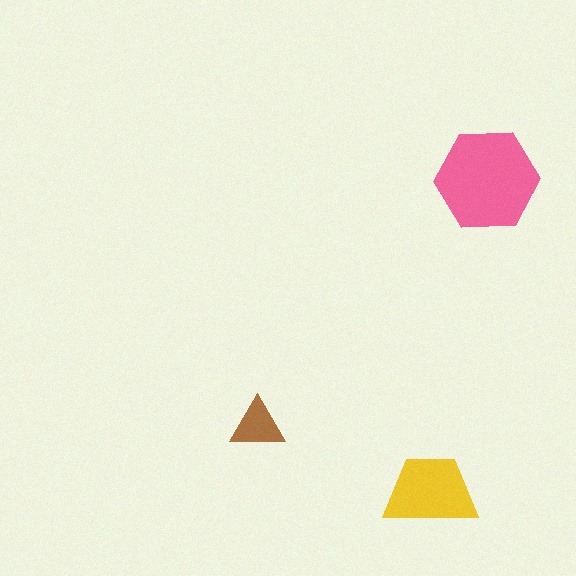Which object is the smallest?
The brown triangle.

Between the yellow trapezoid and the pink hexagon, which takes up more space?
The pink hexagon.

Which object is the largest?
The pink hexagon.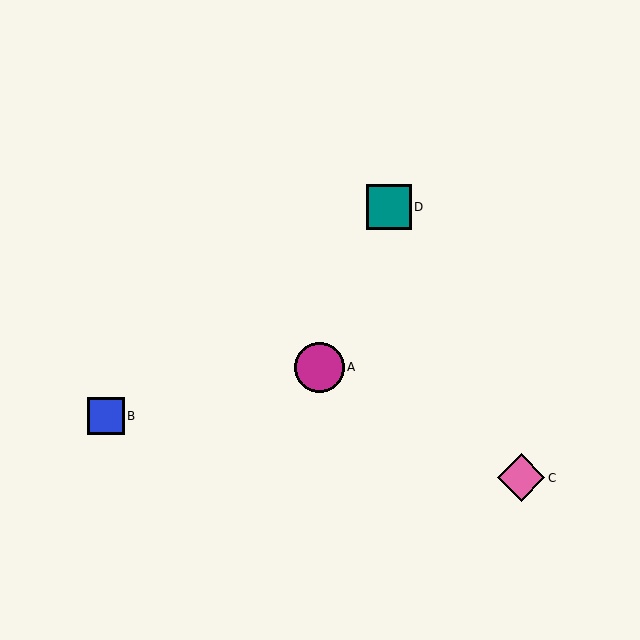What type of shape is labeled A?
Shape A is a magenta circle.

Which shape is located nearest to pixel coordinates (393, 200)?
The teal square (labeled D) at (389, 207) is nearest to that location.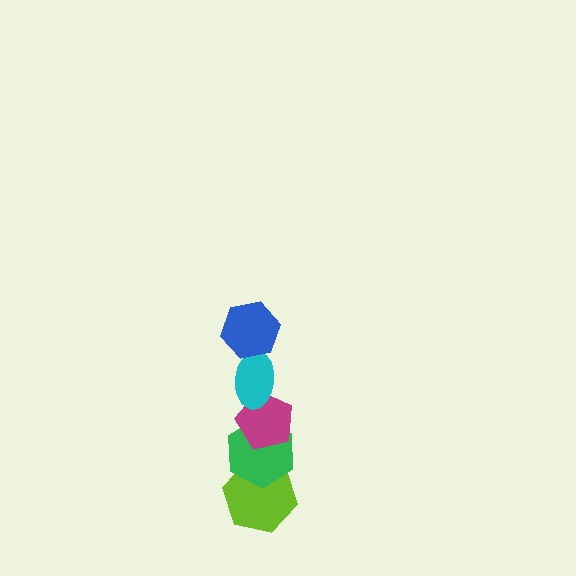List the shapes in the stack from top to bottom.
From top to bottom: the blue hexagon, the cyan ellipse, the magenta pentagon, the green hexagon, the lime hexagon.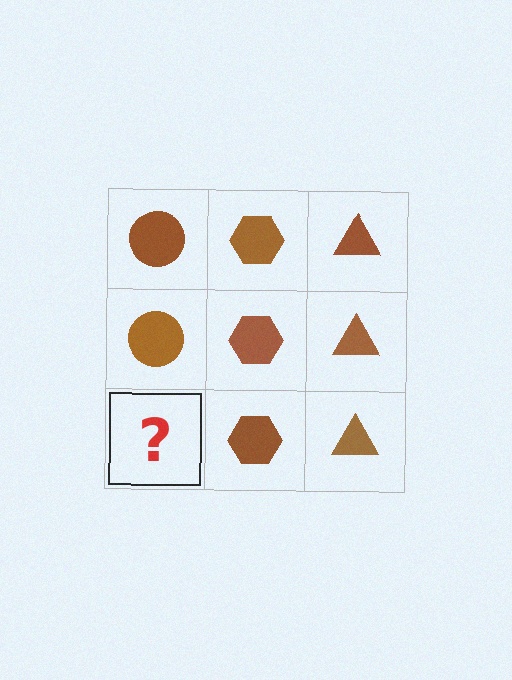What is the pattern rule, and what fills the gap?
The rule is that each column has a consistent shape. The gap should be filled with a brown circle.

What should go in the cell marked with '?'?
The missing cell should contain a brown circle.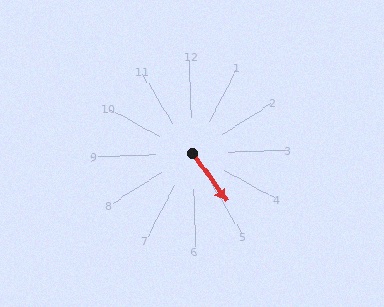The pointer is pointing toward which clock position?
Roughly 5 o'clock.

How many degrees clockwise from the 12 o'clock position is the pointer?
Approximately 146 degrees.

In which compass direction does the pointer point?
Southeast.